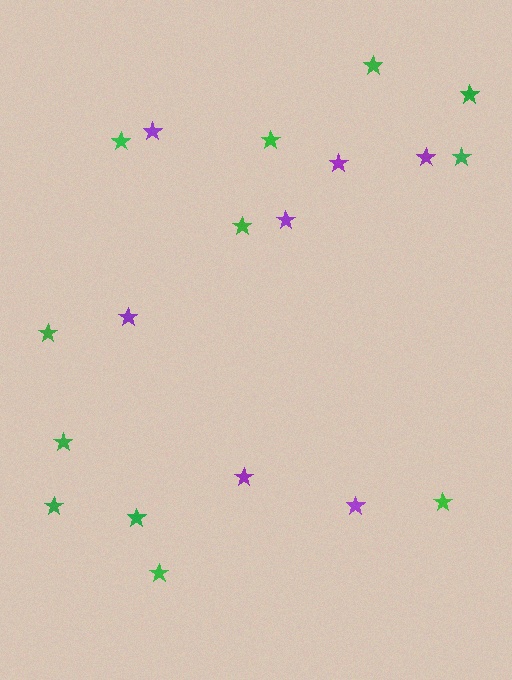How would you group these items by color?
There are 2 groups: one group of green stars (12) and one group of purple stars (7).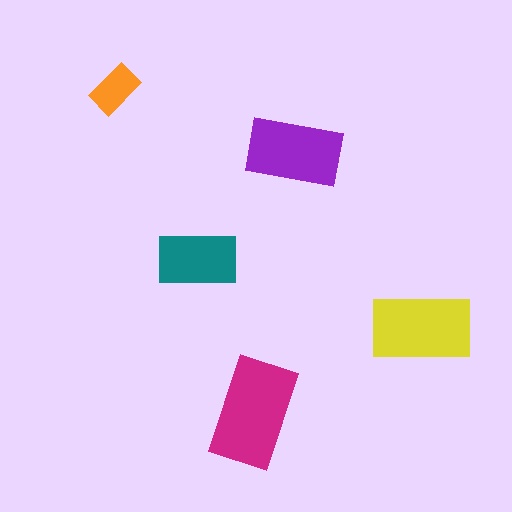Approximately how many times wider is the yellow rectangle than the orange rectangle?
About 2 times wider.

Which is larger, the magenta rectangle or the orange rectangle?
The magenta one.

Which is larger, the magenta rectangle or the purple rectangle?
The magenta one.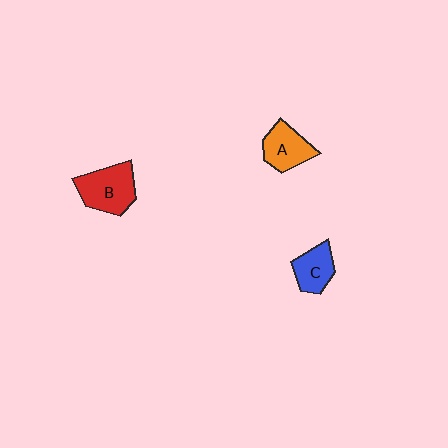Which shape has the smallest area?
Shape C (blue).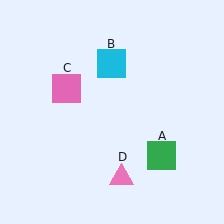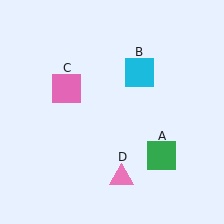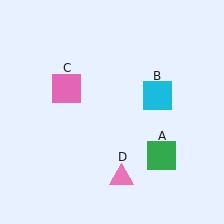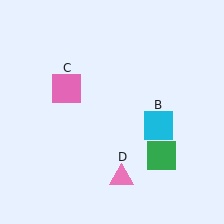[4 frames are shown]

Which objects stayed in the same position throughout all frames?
Green square (object A) and pink square (object C) and pink triangle (object D) remained stationary.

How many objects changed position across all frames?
1 object changed position: cyan square (object B).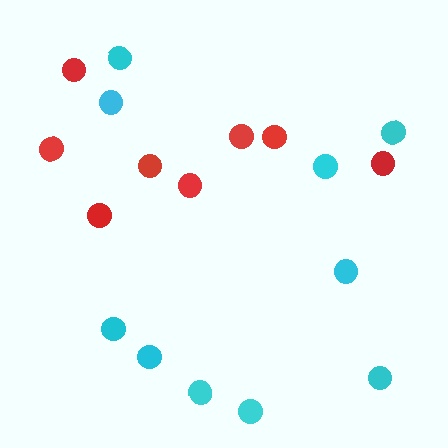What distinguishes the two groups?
There are 2 groups: one group of red circles (8) and one group of cyan circles (10).